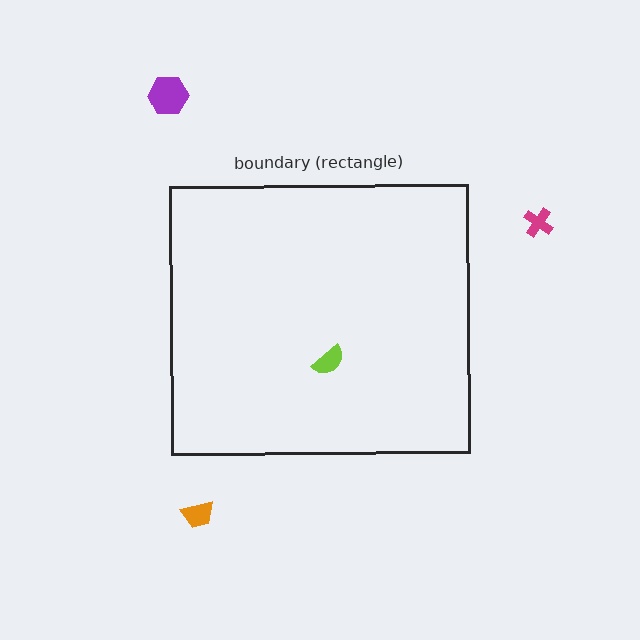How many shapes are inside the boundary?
1 inside, 3 outside.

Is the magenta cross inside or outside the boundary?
Outside.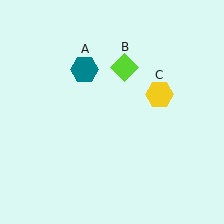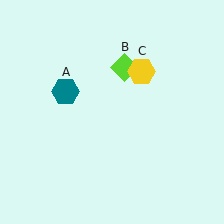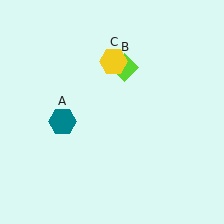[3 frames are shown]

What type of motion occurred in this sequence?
The teal hexagon (object A), yellow hexagon (object C) rotated counterclockwise around the center of the scene.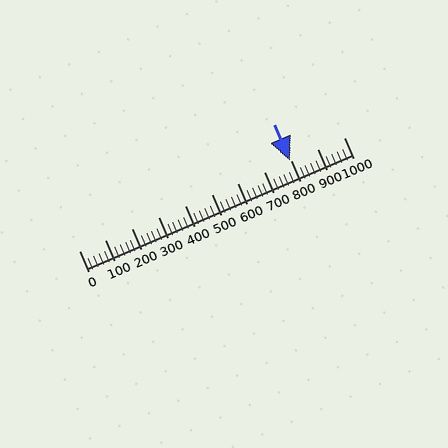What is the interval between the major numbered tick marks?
The major tick marks are spaced 100 units apart.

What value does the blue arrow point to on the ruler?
The blue arrow points to approximately 796.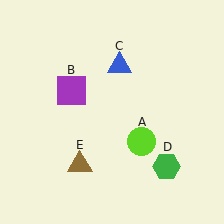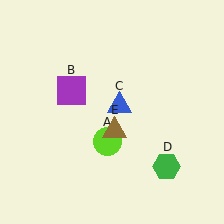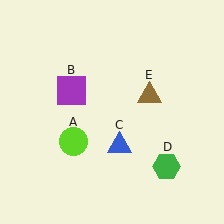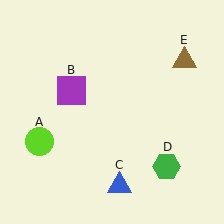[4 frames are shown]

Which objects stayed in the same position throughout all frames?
Purple square (object B) and green hexagon (object D) remained stationary.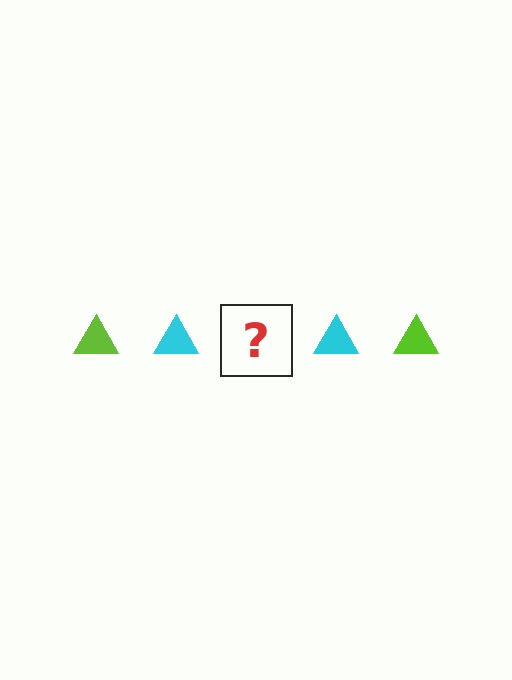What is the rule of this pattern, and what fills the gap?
The rule is that the pattern cycles through lime, cyan triangles. The gap should be filled with a lime triangle.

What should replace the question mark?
The question mark should be replaced with a lime triangle.